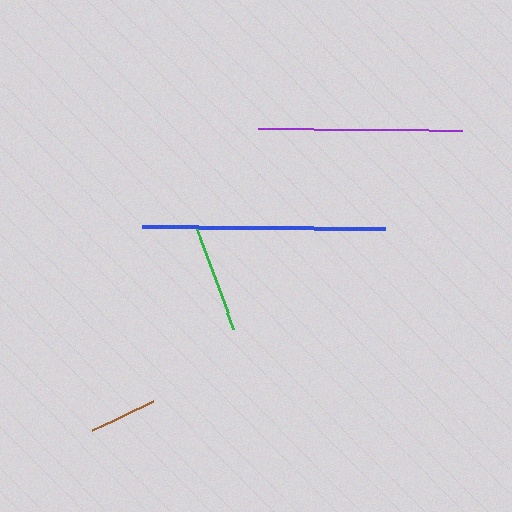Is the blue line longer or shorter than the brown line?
The blue line is longer than the brown line.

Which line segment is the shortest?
The brown line is the shortest at approximately 67 pixels.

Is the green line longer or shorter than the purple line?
The purple line is longer than the green line.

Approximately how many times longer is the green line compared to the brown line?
The green line is approximately 1.6 times the length of the brown line.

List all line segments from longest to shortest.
From longest to shortest: blue, purple, green, brown.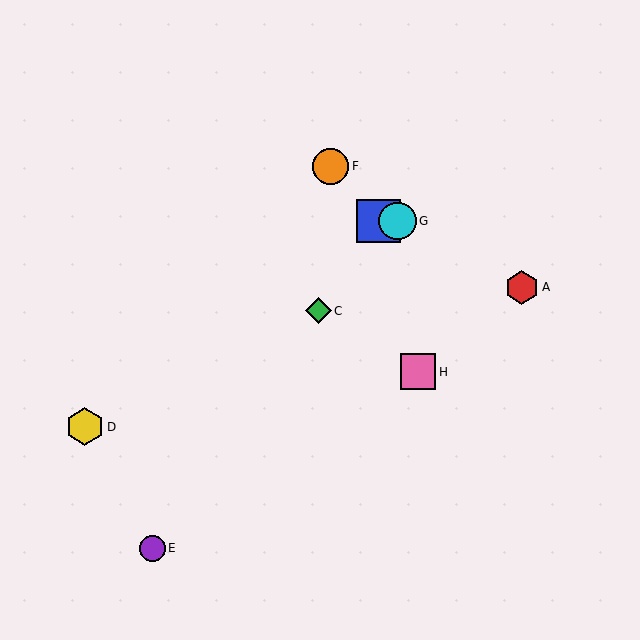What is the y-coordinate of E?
Object E is at y≈548.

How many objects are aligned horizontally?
2 objects (B, G) are aligned horizontally.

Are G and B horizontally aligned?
Yes, both are at y≈221.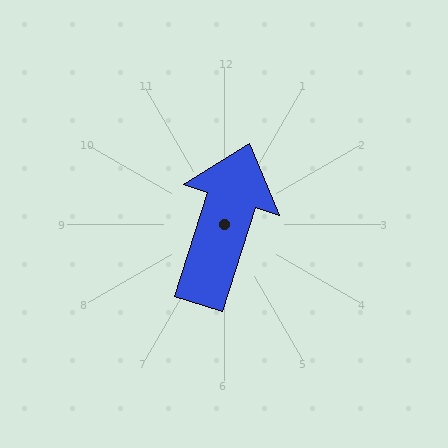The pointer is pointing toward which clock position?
Roughly 1 o'clock.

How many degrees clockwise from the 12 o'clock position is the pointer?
Approximately 17 degrees.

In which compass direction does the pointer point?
North.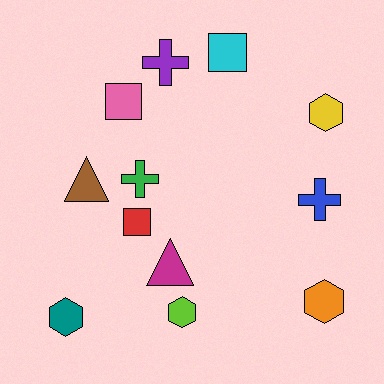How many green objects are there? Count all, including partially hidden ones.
There is 1 green object.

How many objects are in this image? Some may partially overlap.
There are 12 objects.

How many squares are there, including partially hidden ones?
There are 3 squares.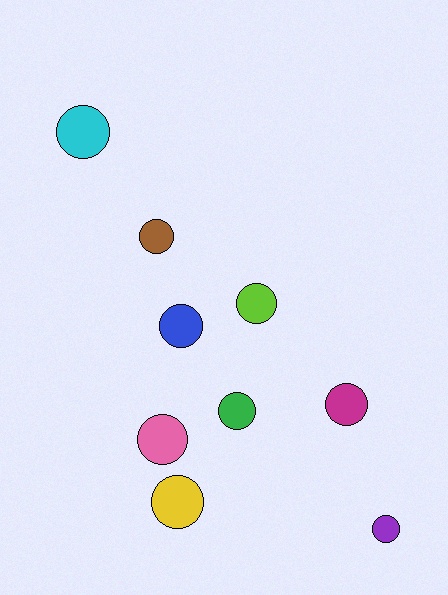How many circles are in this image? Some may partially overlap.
There are 9 circles.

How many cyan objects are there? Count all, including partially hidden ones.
There is 1 cyan object.